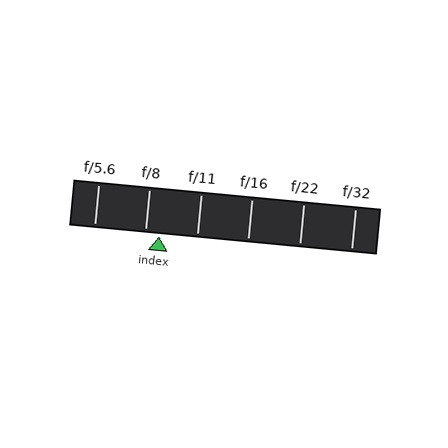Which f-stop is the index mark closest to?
The index mark is closest to f/8.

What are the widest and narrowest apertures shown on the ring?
The widest aperture shown is f/5.6 and the narrowest is f/32.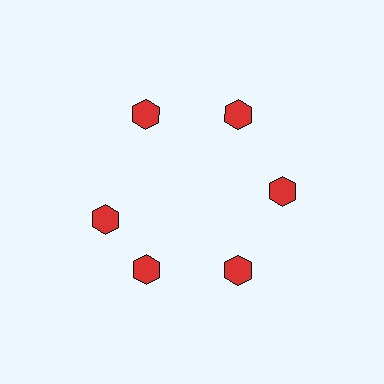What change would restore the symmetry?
The symmetry would be restored by rotating it back into even spacing with its neighbors so that all 6 hexagons sit at equal angles and equal distance from the center.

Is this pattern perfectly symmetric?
No. The 6 red hexagons are arranged in a ring, but one element near the 9 o'clock position is rotated out of alignment along the ring, breaking the 6-fold rotational symmetry.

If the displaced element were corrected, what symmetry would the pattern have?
It would have 6-fold rotational symmetry — the pattern would map onto itself every 60 degrees.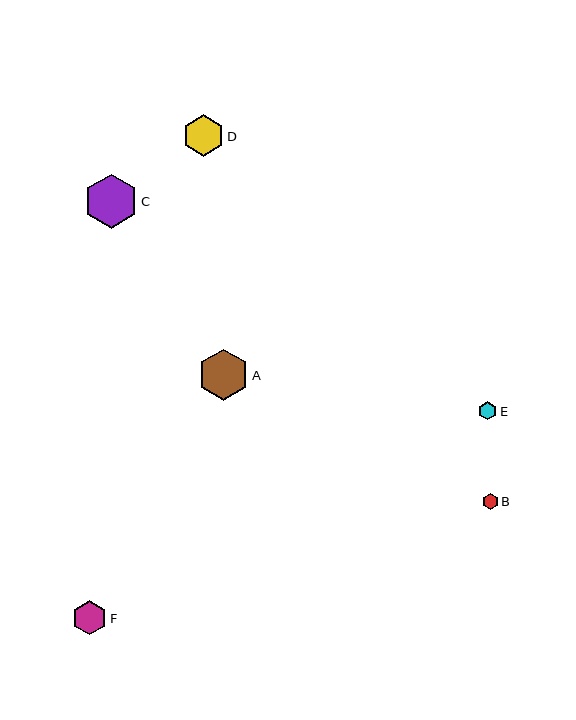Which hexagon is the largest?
Hexagon C is the largest with a size of approximately 54 pixels.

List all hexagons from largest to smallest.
From largest to smallest: C, A, D, F, E, B.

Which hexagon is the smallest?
Hexagon B is the smallest with a size of approximately 16 pixels.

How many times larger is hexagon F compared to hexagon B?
Hexagon F is approximately 2.1 times the size of hexagon B.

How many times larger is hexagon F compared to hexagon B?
Hexagon F is approximately 2.1 times the size of hexagon B.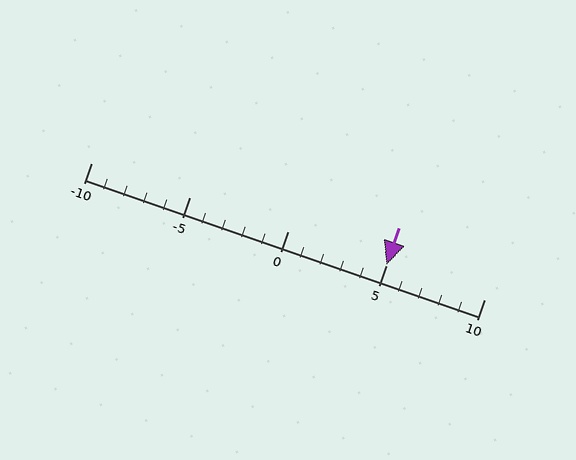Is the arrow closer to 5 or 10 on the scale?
The arrow is closer to 5.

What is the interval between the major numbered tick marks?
The major tick marks are spaced 5 units apart.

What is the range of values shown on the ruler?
The ruler shows values from -10 to 10.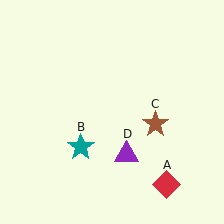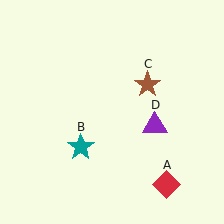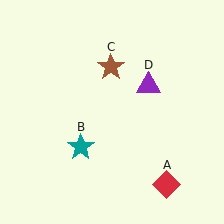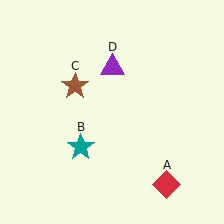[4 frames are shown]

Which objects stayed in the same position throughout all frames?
Red diamond (object A) and teal star (object B) remained stationary.